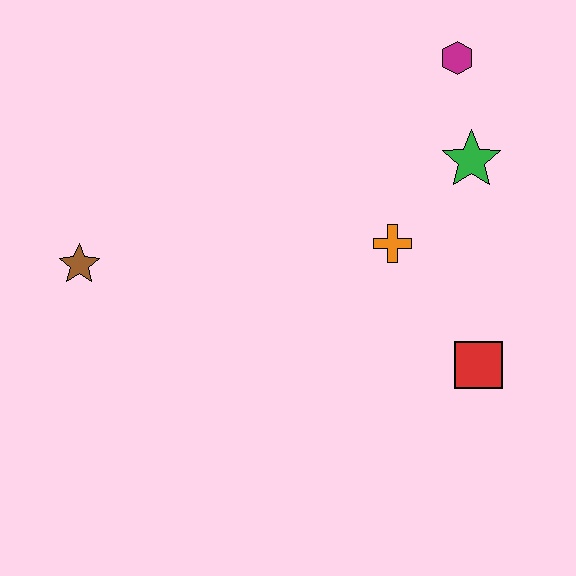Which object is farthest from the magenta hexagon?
The brown star is farthest from the magenta hexagon.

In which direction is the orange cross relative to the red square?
The orange cross is above the red square.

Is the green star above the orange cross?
Yes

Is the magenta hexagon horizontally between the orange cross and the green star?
Yes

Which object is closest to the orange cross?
The green star is closest to the orange cross.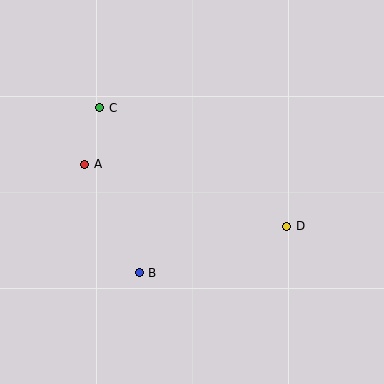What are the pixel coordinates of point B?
Point B is at (139, 273).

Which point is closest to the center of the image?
Point B at (139, 273) is closest to the center.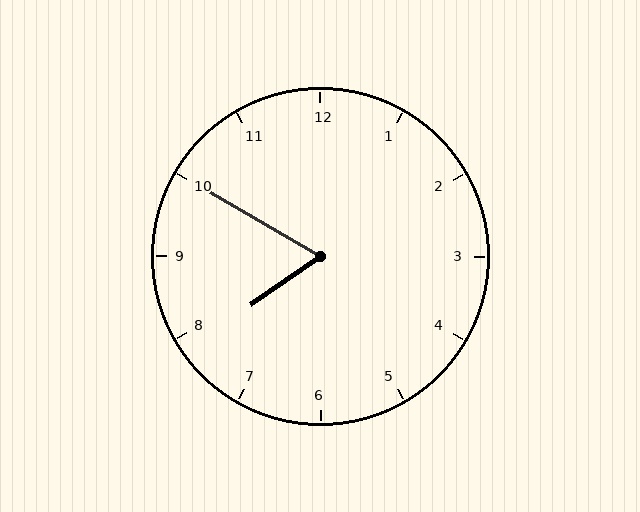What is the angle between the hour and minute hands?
Approximately 65 degrees.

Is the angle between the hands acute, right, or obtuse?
It is acute.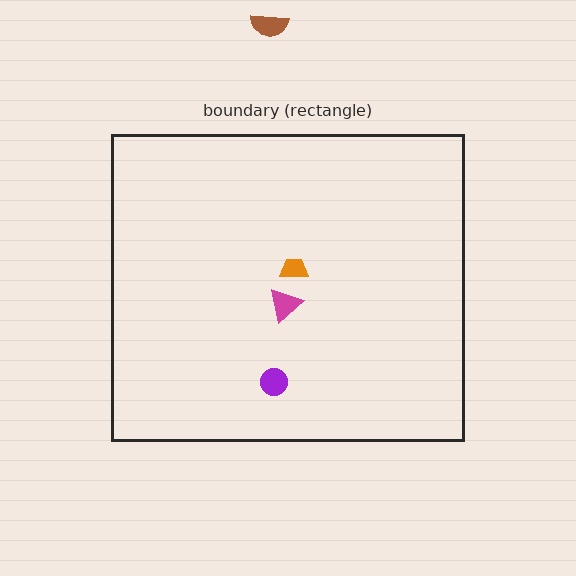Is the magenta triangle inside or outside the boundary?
Inside.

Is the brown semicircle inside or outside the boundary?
Outside.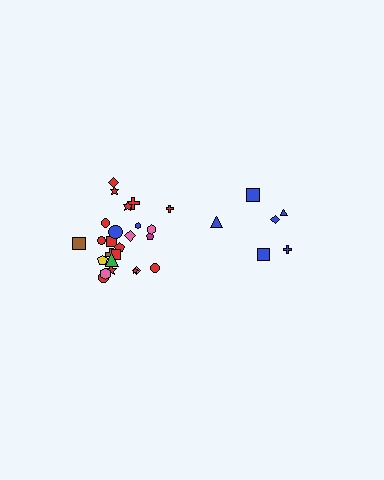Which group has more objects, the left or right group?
The left group.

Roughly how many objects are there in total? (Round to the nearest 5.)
Roughly 30 objects in total.